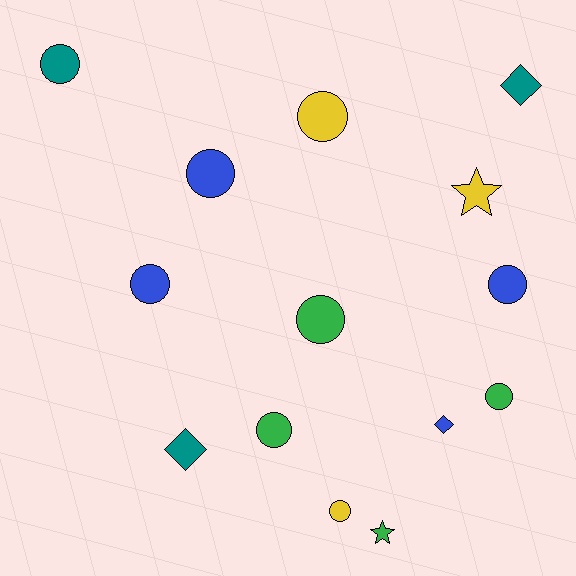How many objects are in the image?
There are 14 objects.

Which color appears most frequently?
Green, with 4 objects.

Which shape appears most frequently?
Circle, with 9 objects.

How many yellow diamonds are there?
There are no yellow diamonds.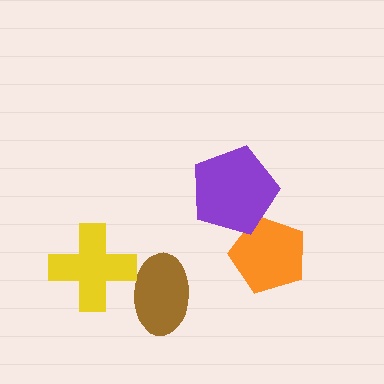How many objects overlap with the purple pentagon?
1 object overlaps with the purple pentagon.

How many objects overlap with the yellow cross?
1 object overlaps with the yellow cross.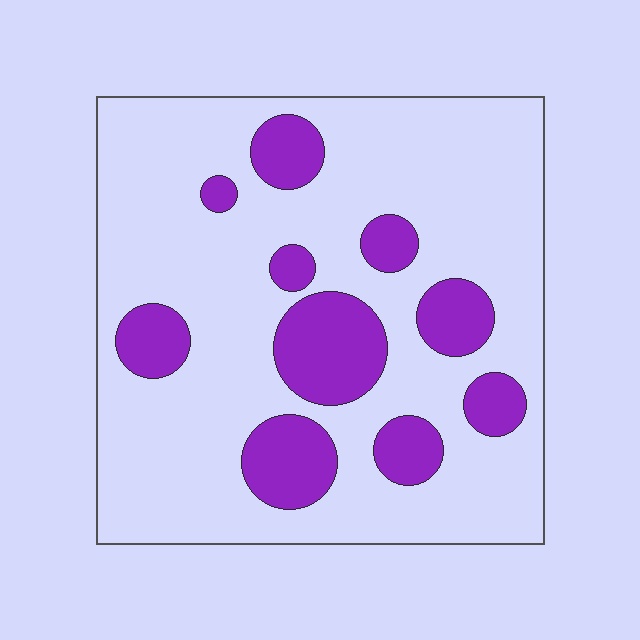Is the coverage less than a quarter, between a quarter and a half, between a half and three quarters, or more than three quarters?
Less than a quarter.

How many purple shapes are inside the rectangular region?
10.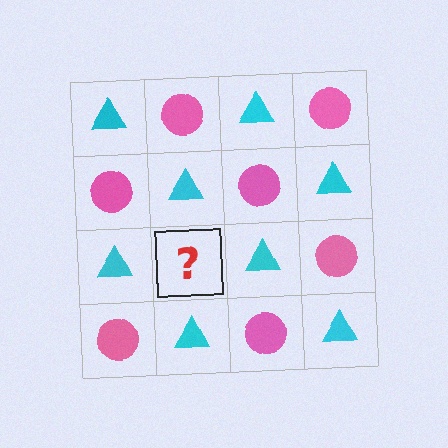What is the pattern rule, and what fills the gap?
The rule is that it alternates cyan triangle and pink circle in a checkerboard pattern. The gap should be filled with a pink circle.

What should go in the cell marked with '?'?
The missing cell should contain a pink circle.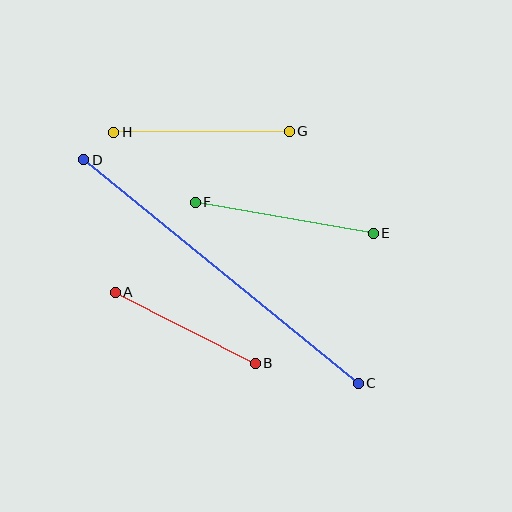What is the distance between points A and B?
The distance is approximately 157 pixels.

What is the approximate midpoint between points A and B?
The midpoint is at approximately (185, 328) pixels.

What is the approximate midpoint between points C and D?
The midpoint is at approximately (221, 271) pixels.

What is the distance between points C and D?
The distance is approximately 354 pixels.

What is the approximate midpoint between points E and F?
The midpoint is at approximately (284, 218) pixels.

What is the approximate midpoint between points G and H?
The midpoint is at approximately (201, 132) pixels.